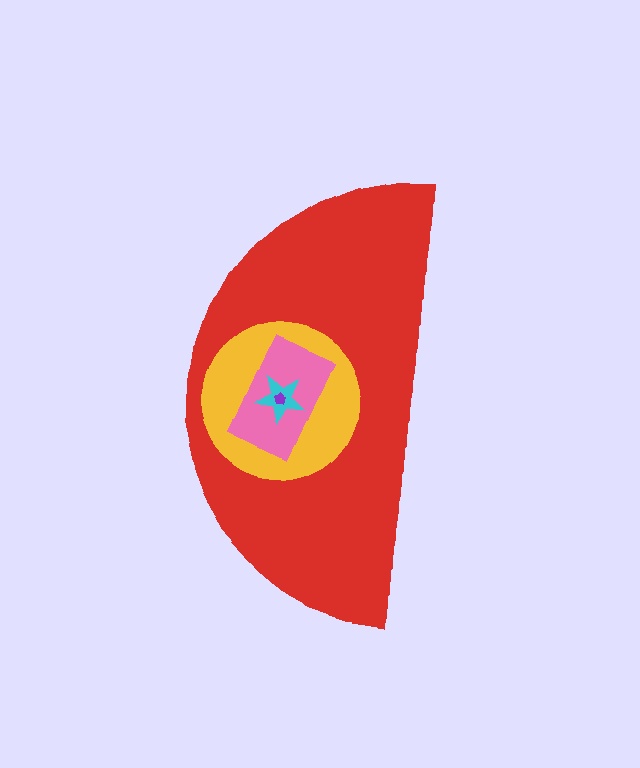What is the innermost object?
The purple pentagon.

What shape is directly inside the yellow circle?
The pink rectangle.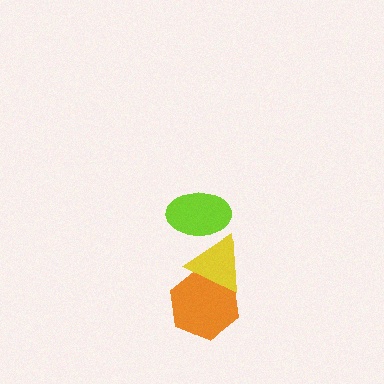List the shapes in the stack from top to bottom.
From top to bottom: the lime ellipse, the yellow triangle, the orange hexagon.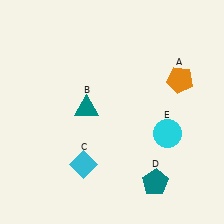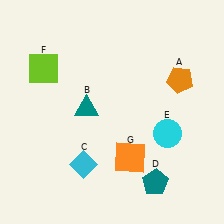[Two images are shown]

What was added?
A lime square (F), an orange square (G) were added in Image 2.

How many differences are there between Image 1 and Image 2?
There are 2 differences between the two images.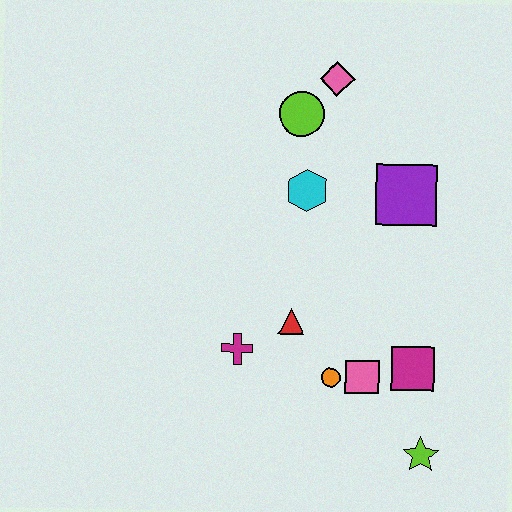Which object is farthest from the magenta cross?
The pink diamond is farthest from the magenta cross.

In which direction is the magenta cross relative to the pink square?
The magenta cross is to the left of the pink square.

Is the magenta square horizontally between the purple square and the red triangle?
No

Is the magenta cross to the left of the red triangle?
Yes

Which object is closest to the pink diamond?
The lime circle is closest to the pink diamond.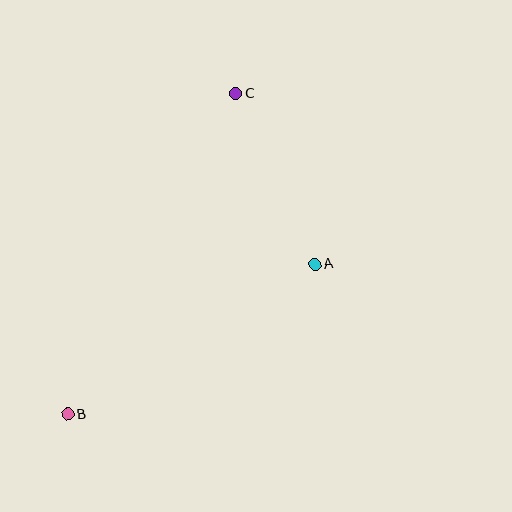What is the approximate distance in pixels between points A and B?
The distance between A and B is approximately 289 pixels.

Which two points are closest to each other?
Points A and C are closest to each other.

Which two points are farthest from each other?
Points B and C are farthest from each other.